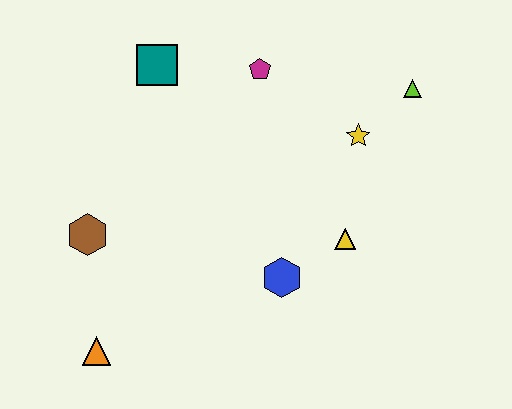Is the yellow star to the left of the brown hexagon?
No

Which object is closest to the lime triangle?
The yellow star is closest to the lime triangle.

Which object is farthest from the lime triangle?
The orange triangle is farthest from the lime triangle.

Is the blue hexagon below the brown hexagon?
Yes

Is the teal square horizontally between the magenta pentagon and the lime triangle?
No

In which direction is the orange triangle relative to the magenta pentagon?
The orange triangle is below the magenta pentagon.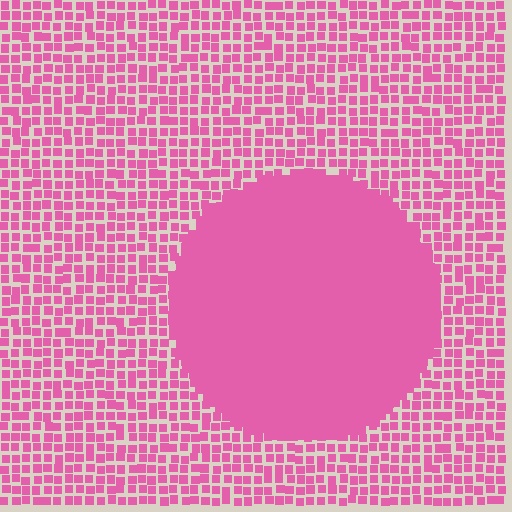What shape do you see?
I see a circle.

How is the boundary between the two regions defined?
The boundary is defined by a change in element density (approximately 2.4x ratio). All elements are the same color, size, and shape.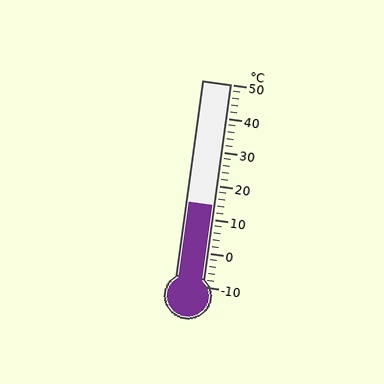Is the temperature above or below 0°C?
The temperature is above 0°C.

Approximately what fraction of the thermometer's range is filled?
The thermometer is filled to approximately 40% of its range.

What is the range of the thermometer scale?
The thermometer scale ranges from -10°C to 50°C.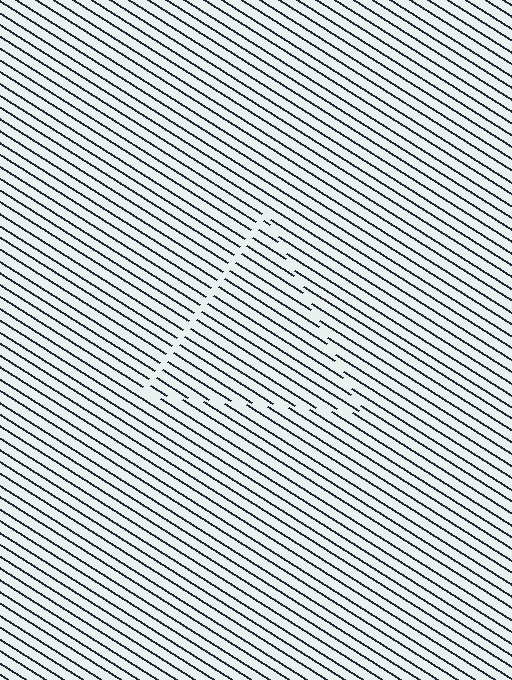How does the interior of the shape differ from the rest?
The interior of the shape contains the same grating, shifted by half a period — the contour is defined by the phase discontinuity where line-ends from the inner and outer gratings abut.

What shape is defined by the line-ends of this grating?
An illusory triangle. The interior of the shape contains the same grating, shifted by half a period — the contour is defined by the phase discontinuity where line-ends from the inner and outer gratings abut.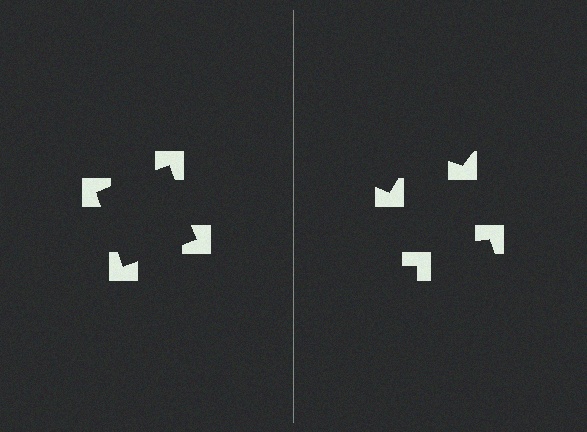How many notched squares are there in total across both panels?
8 — 4 on each side.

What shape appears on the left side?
An illusory square.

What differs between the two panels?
The notched squares are positioned identically on both sides; only the wedge orientations differ. On the left they align to a square; on the right they are misaligned.